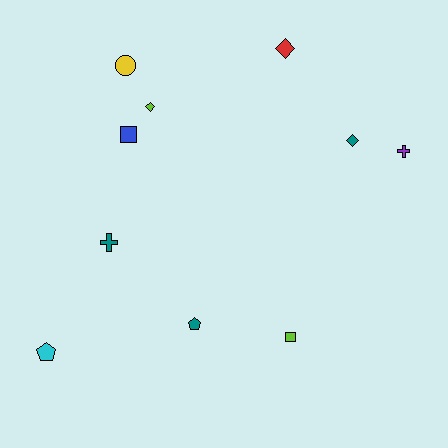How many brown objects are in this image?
There are no brown objects.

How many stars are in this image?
There are no stars.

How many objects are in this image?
There are 10 objects.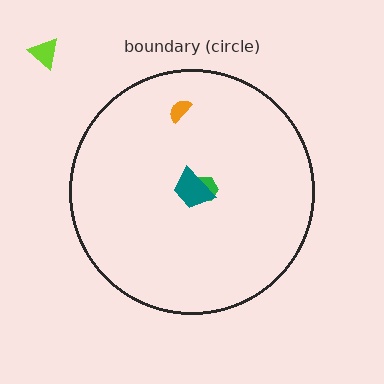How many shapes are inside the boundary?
3 inside, 1 outside.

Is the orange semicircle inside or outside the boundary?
Inside.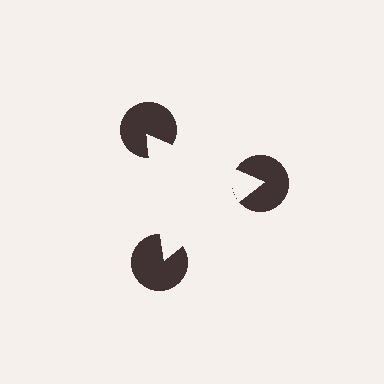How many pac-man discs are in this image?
There are 3 — one at each vertex of the illusory triangle.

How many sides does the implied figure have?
3 sides.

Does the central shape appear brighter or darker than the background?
It typically appears slightly brighter than the background, even though no actual brightness change is drawn.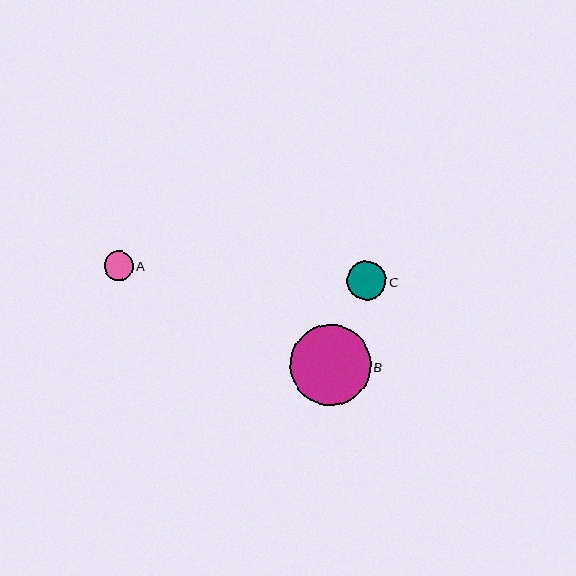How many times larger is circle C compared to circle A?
Circle C is approximately 1.4 times the size of circle A.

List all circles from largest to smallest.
From largest to smallest: B, C, A.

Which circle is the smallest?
Circle A is the smallest with a size of approximately 29 pixels.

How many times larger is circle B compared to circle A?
Circle B is approximately 2.8 times the size of circle A.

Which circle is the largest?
Circle B is the largest with a size of approximately 81 pixels.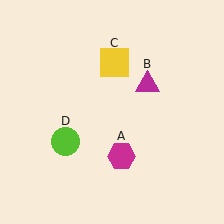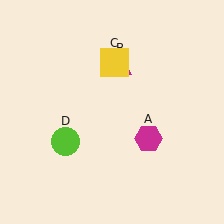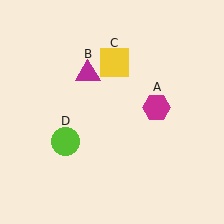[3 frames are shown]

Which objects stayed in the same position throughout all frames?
Yellow square (object C) and lime circle (object D) remained stationary.